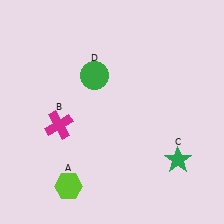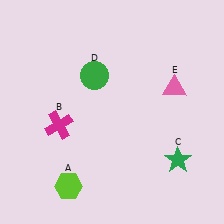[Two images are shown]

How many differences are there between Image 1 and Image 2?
There is 1 difference between the two images.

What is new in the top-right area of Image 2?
A pink triangle (E) was added in the top-right area of Image 2.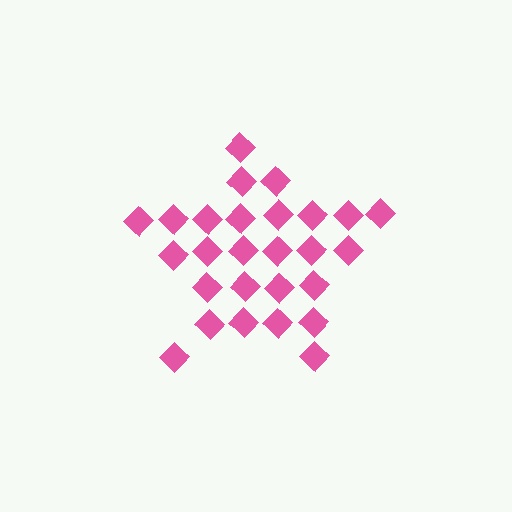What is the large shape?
The large shape is a star.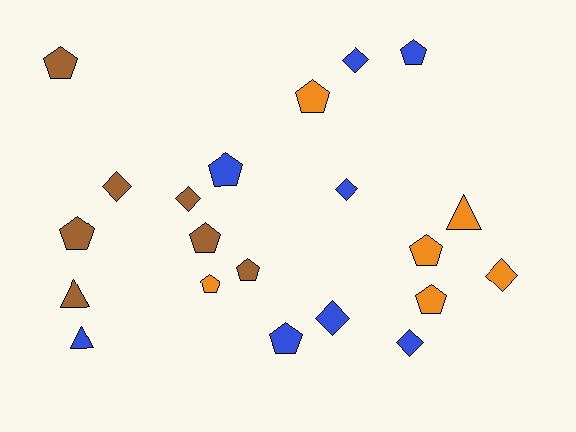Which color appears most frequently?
Blue, with 8 objects.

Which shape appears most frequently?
Pentagon, with 11 objects.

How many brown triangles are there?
There is 1 brown triangle.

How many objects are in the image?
There are 21 objects.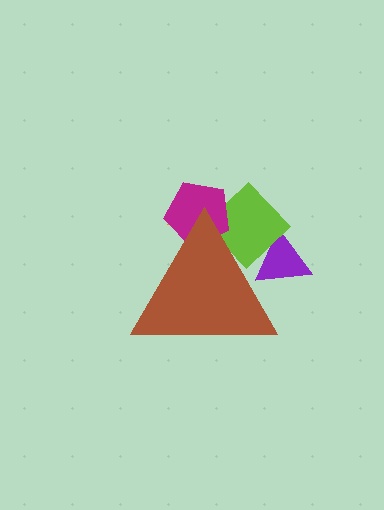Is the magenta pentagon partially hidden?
Yes, the magenta pentagon is partially hidden behind the brown triangle.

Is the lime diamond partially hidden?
Yes, the lime diamond is partially hidden behind the brown triangle.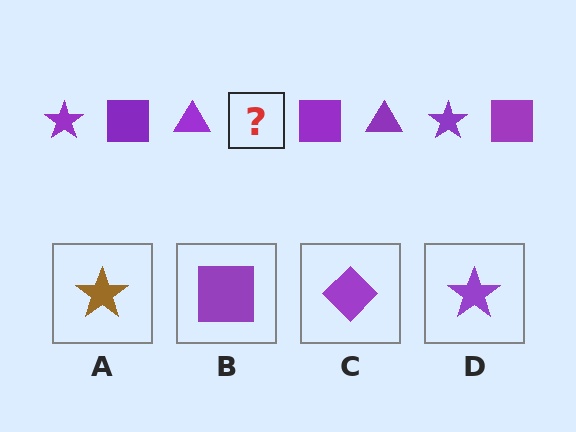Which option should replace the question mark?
Option D.